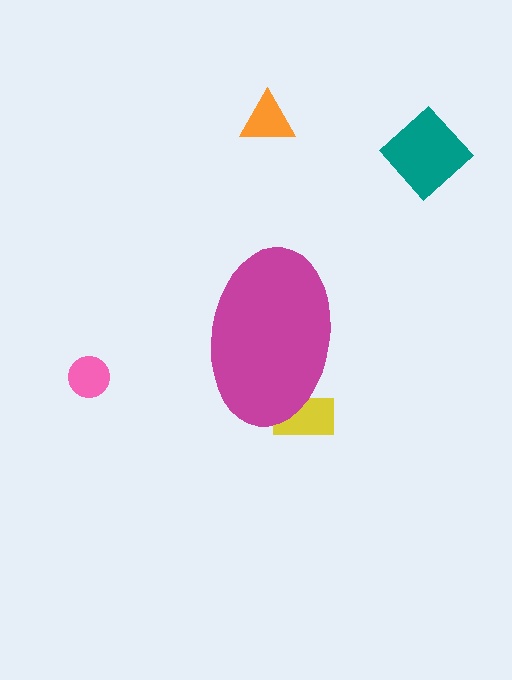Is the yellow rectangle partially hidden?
Yes, the yellow rectangle is partially hidden behind the magenta ellipse.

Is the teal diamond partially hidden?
No, the teal diamond is fully visible.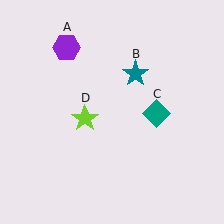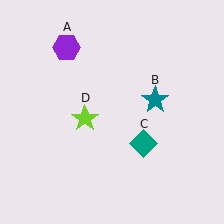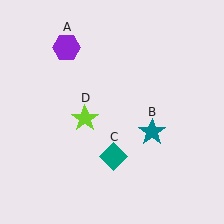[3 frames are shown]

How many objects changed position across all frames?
2 objects changed position: teal star (object B), teal diamond (object C).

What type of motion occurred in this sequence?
The teal star (object B), teal diamond (object C) rotated clockwise around the center of the scene.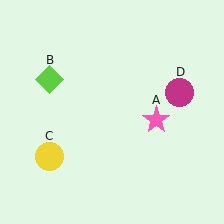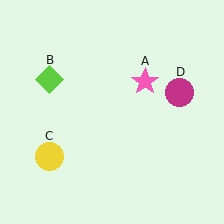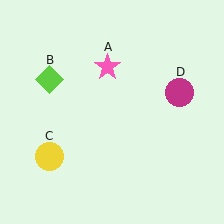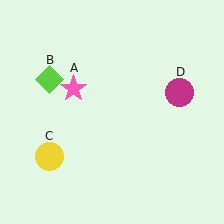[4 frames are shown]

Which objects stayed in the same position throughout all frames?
Lime diamond (object B) and yellow circle (object C) and magenta circle (object D) remained stationary.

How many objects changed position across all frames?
1 object changed position: pink star (object A).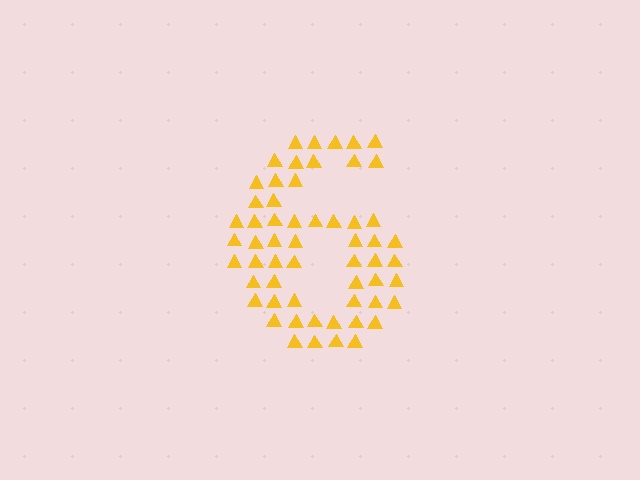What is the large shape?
The large shape is the digit 6.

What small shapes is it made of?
It is made of small triangles.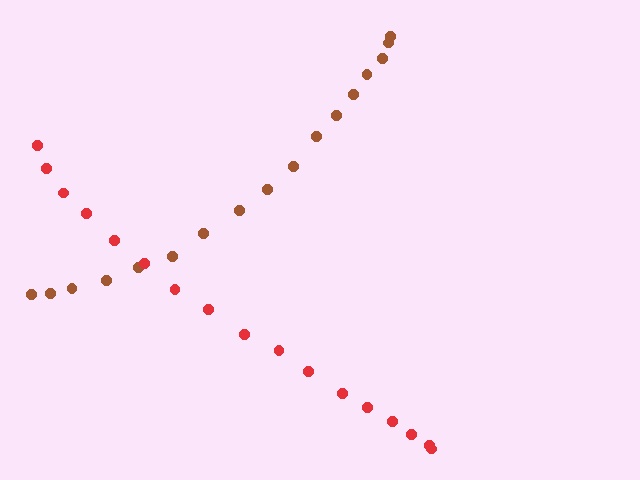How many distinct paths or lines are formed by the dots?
There are 2 distinct paths.